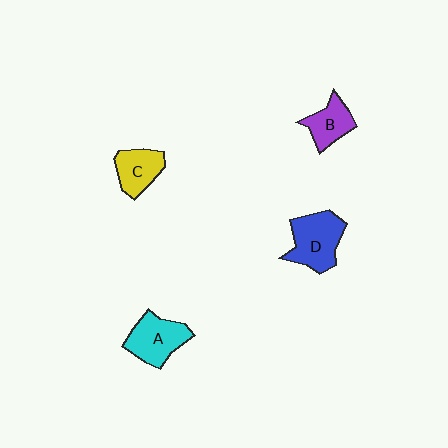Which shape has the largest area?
Shape D (blue).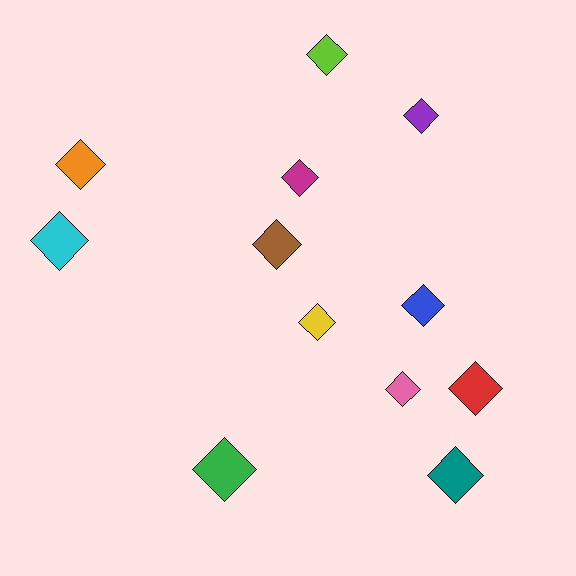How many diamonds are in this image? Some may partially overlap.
There are 12 diamonds.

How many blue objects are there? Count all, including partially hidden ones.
There is 1 blue object.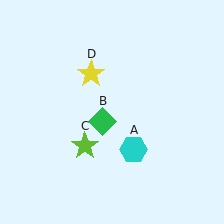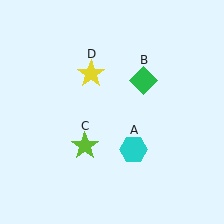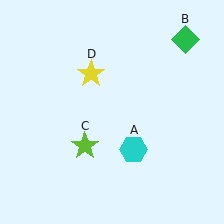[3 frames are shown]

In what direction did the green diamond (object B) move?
The green diamond (object B) moved up and to the right.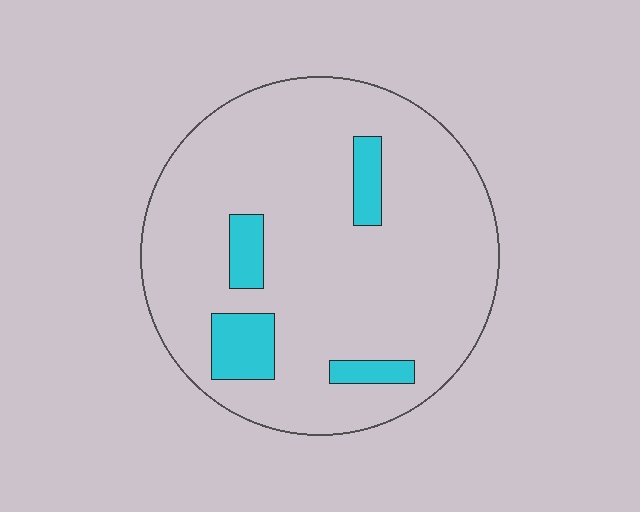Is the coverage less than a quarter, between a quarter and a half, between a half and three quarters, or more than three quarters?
Less than a quarter.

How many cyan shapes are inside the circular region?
4.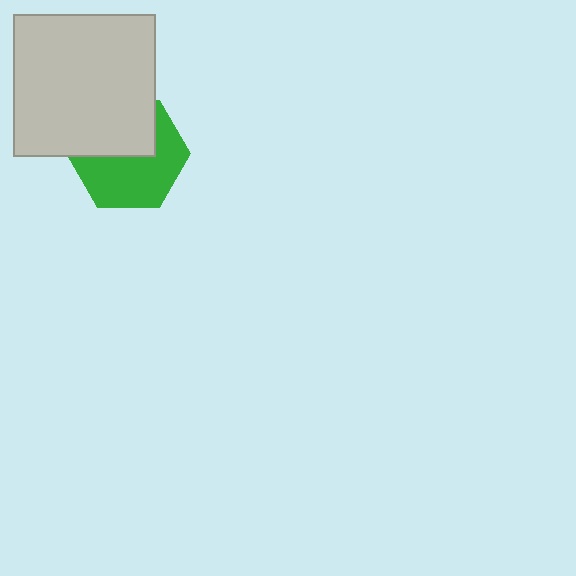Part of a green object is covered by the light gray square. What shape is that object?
It is a hexagon.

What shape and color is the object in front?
The object in front is a light gray square.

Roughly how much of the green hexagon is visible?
About half of it is visible (roughly 57%).